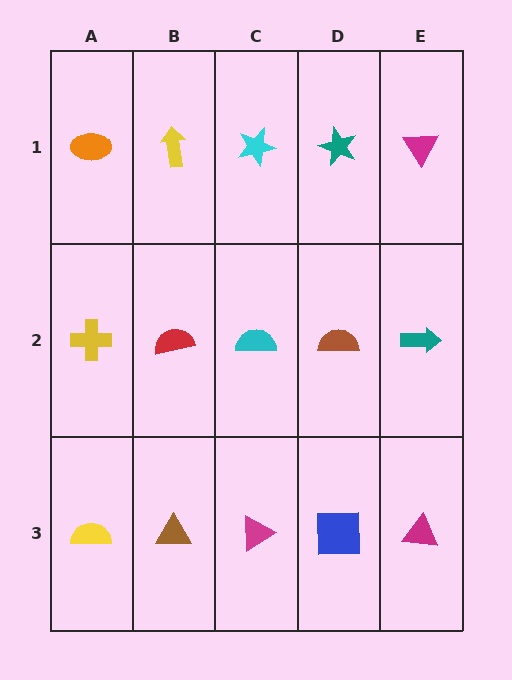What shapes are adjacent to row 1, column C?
A cyan semicircle (row 2, column C), a yellow arrow (row 1, column B), a teal star (row 1, column D).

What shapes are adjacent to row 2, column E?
A magenta triangle (row 1, column E), a magenta triangle (row 3, column E), a brown semicircle (row 2, column D).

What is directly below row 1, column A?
A yellow cross.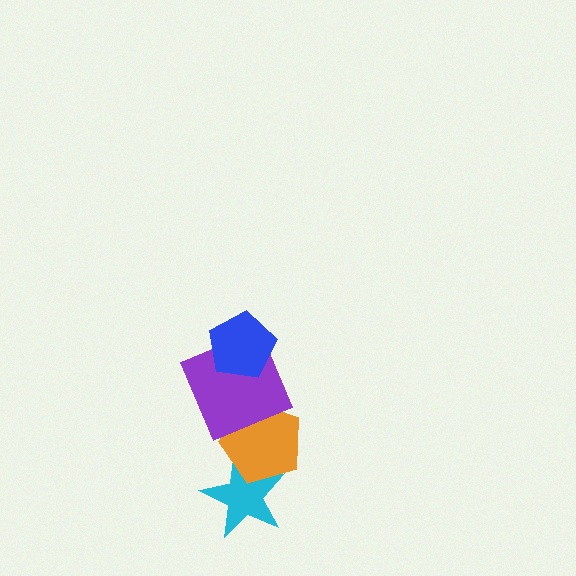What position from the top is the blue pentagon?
The blue pentagon is 1st from the top.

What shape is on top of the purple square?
The blue pentagon is on top of the purple square.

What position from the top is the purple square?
The purple square is 2nd from the top.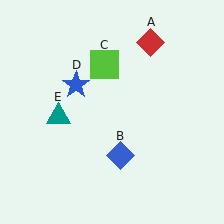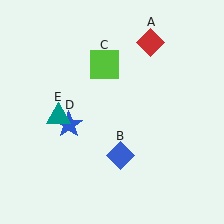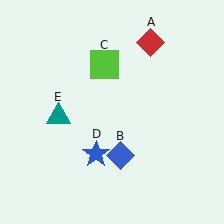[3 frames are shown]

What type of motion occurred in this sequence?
The blue star (object D) rotated counterclockwise around the center of the scene.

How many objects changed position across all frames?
1 object changed position: blue star (object D).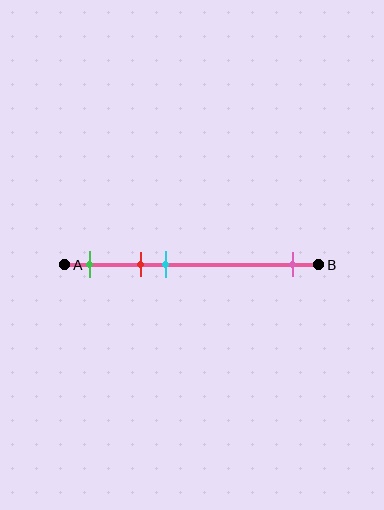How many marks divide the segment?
There are 4 marks dividing the segment.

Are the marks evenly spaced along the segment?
No, the marks are not evenly spaced.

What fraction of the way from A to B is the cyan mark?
The cyan mark is approximately 40% (0.4) of the way from A to B.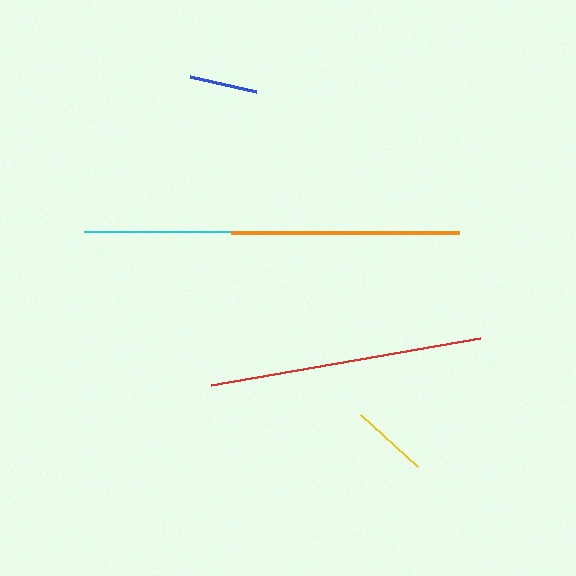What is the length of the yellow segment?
The yellow segment is approximately 77 pixels long.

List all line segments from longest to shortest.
From longest to shortest: red, orange, cyan, yellow, blue.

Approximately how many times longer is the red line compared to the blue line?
The red line is approximately 4.0 times the length of the blue line.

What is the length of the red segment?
The red segment is approximately 273 pixels long.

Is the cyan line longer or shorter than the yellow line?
The cyan line is longer than the yellow line.